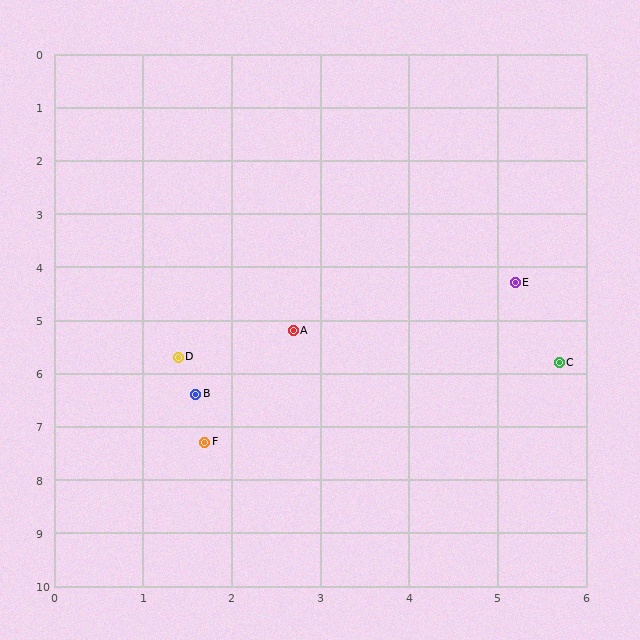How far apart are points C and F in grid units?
Points C and F are about 4.3 grid units apart.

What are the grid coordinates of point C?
Point C is at approximately (5.7, 5.8).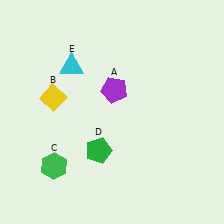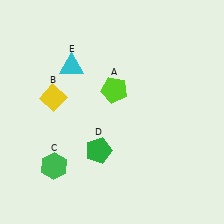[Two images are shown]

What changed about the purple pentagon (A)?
In Image 1, A is purple. In Image 2, it changed to lime.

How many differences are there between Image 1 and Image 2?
There is 1 difference between the two images.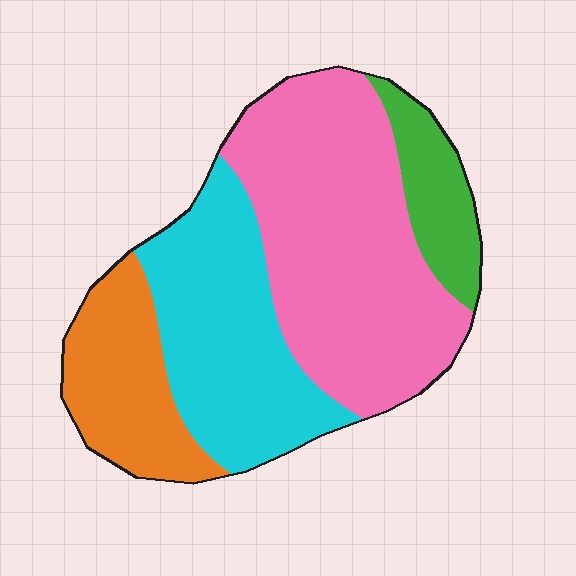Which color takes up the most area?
Pink, at roughly 45%.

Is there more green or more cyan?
Cyan.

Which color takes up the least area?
Green, at roughly 10%.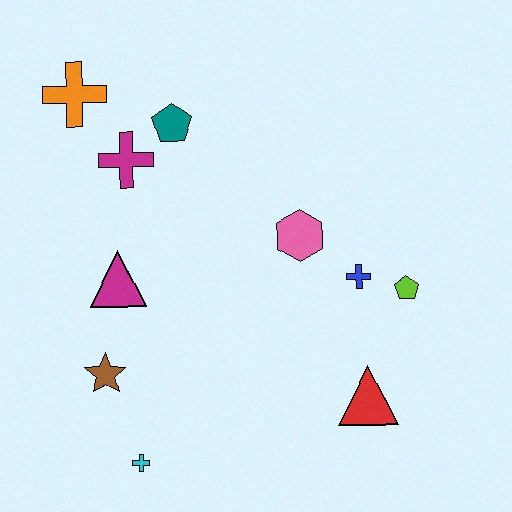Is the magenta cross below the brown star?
No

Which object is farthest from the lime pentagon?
The orange cross is farthest from the lime pentagon.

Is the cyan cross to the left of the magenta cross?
No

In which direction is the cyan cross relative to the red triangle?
The cyan cross is to the left of the red triangle.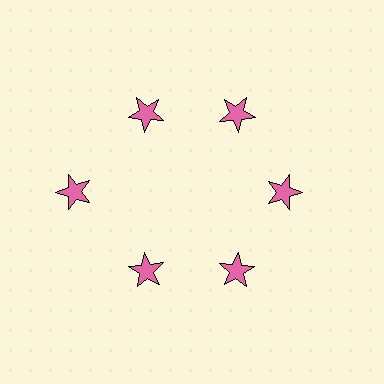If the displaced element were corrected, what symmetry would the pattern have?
It would have 6-fold rotational symmetry — the pattern would map onto itself every 60 degrees.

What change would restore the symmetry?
The symmetry would be restored by moving it inward, back onto the ring so that all 6 stars sit at equal angles and equal distance from the center.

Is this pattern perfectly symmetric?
No. The 6 pink stars are arranged in a ring, but one element near the 9 o'clock position is pushed outward from the center, breaking the 6-fold rotational symmetry.